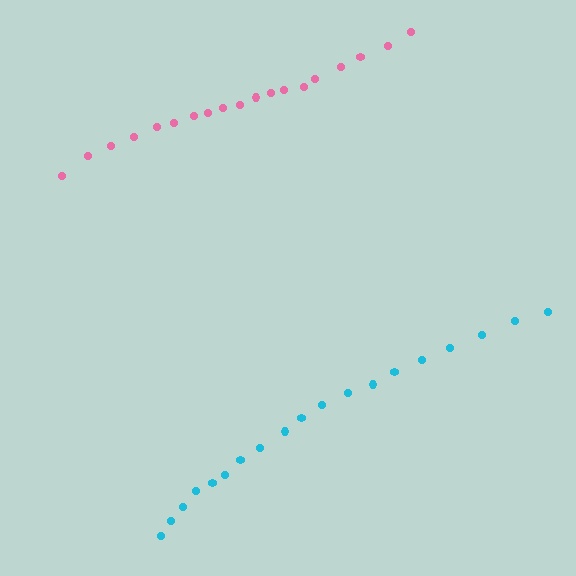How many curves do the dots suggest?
There are 2 distinct paths.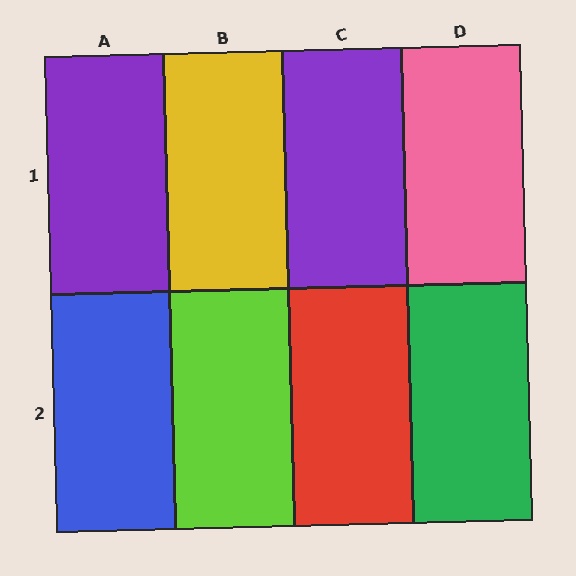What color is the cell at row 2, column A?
Blue.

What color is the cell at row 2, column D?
Green.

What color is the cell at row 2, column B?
Lime.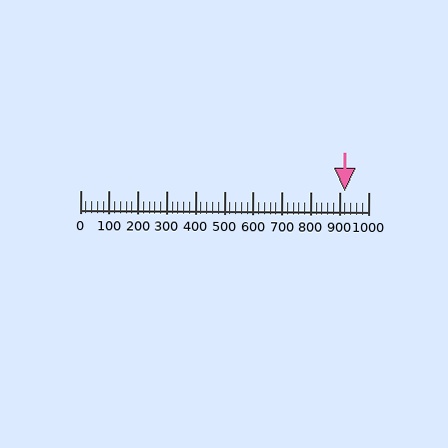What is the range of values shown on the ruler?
The ruler shows values from 0 to 1000.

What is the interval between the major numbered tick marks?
The major tick marks are spaced 100 units apart.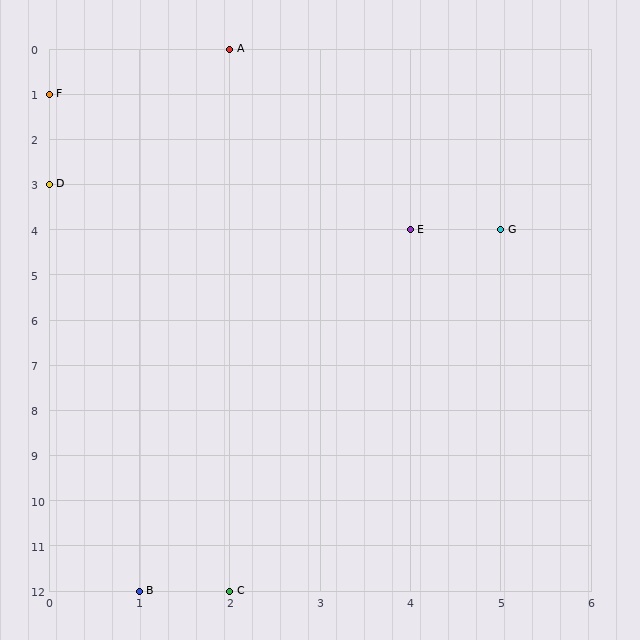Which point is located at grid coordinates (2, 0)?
Point A is at (2, 0).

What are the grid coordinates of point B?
Point B is at grid coordinates (1, 12).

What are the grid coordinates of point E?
Point E is at grid coordinates (4, 4).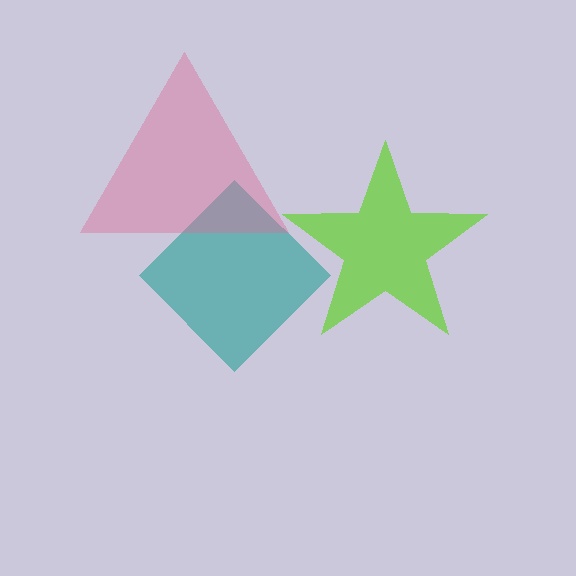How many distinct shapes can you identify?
There are 3 distinct shapes: a teal diamond, a lime star, a pink triangle.